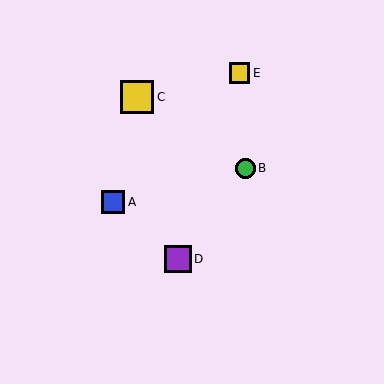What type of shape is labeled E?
Shape E is a yellow square.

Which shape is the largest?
The yellow square (labeled C) is the largest.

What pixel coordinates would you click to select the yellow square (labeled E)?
Click at (239, 73) to select the yellow square E.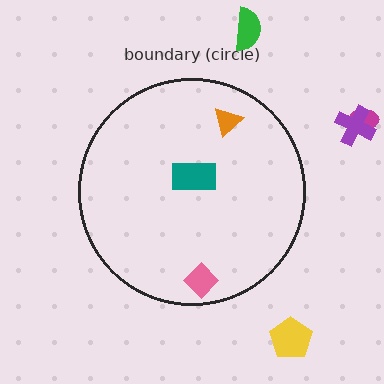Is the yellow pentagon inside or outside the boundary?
Outside.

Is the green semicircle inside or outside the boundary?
Outside.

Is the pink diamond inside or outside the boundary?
Inside.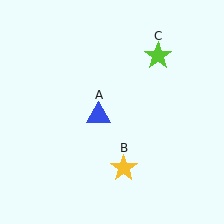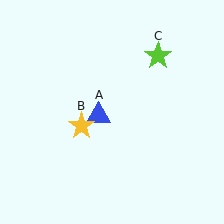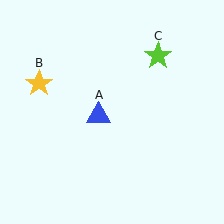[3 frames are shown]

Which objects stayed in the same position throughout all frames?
Blue triangle (object A) and lime star (object C) remained stationary.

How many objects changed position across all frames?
1 object changed position: yellow star (object B).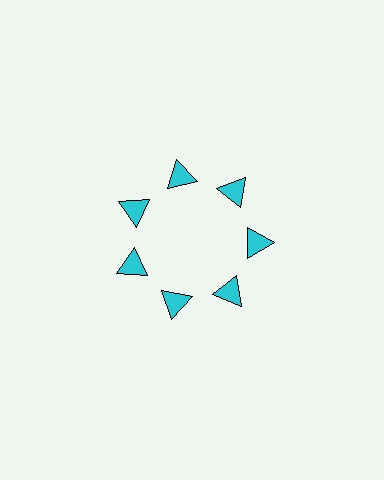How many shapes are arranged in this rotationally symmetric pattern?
There are 7 shapes, arranged in 7 groups of 1.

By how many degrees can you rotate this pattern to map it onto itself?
The pattern maps onto itself every 51 degrees of rotation.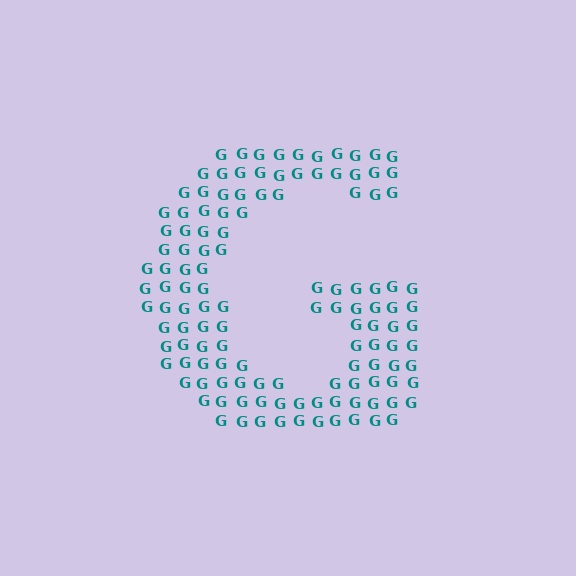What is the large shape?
The large shape is the letter G.